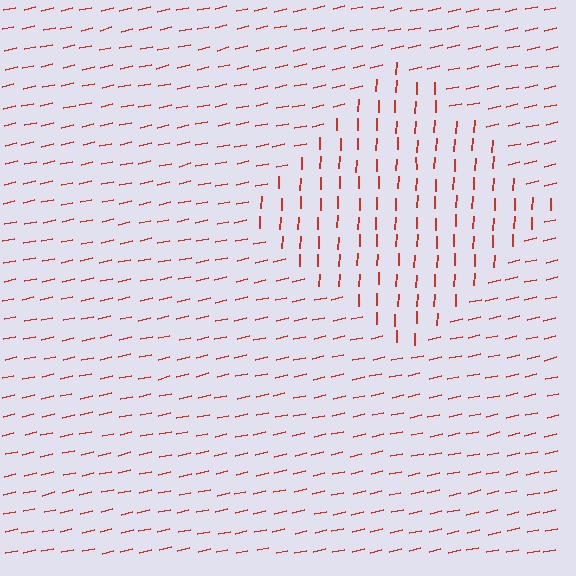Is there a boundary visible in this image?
Yes, there is a texture boundary formed by a change in line orientation.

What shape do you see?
I see a diamond.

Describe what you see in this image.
The image is filled with small red line segments. A diamond region in the image has lines oriented differently from the surrounding lines, creating a visible texture boundary.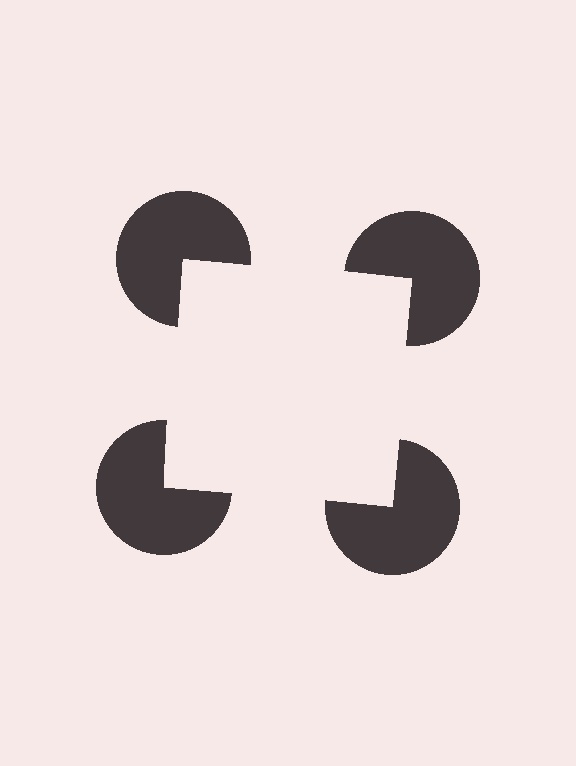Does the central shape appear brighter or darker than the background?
It typically appears slightly brighter than the background, even though no actual brightness change is drawn.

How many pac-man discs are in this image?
There are 4 — one at each vertex of the illusory square.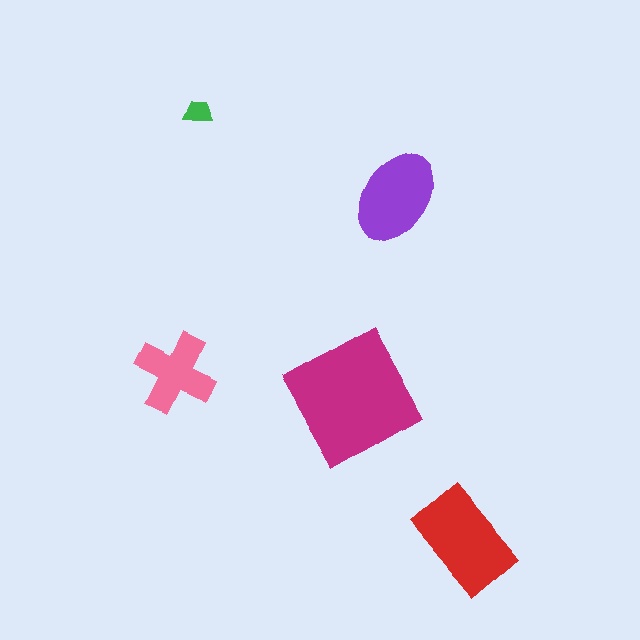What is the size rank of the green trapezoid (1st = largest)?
5th.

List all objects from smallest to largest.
The green trapezoid, the pink cross, the purple ellipse, the red rectangle, the magenta square.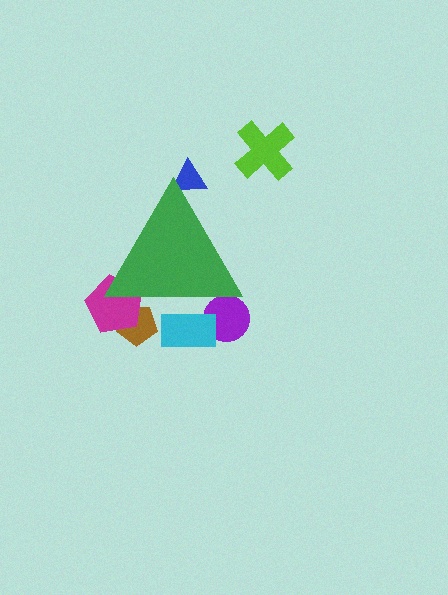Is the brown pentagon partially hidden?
Yes, the brown pentagon is partially hidden behind the green triangle.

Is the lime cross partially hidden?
No, the lime cross is fully visible.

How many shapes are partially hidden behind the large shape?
5 shapes are partially hidden.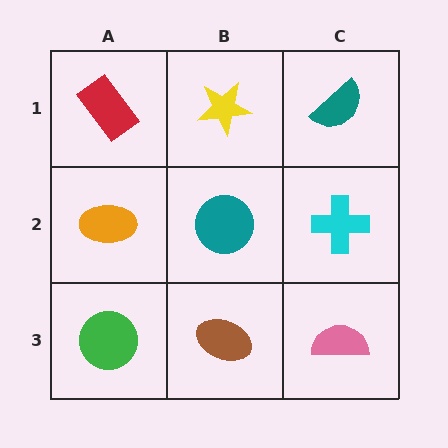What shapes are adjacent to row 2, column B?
A yellow star (row 1, column B), a brown ellipse (row 3, column B), an orange ellipse (row 2, column A), a cyan cross (row 2, column C).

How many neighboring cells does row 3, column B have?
3.